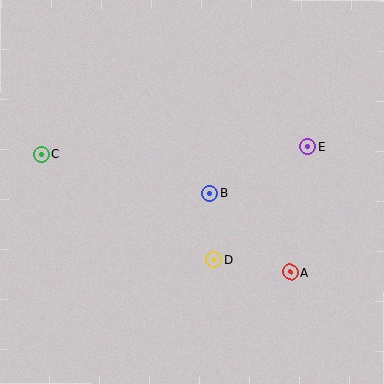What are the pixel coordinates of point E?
Point E is at (308, 146).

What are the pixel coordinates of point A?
Point A is at (290, 272).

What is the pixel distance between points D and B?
The distance between D and B is 66 pixels.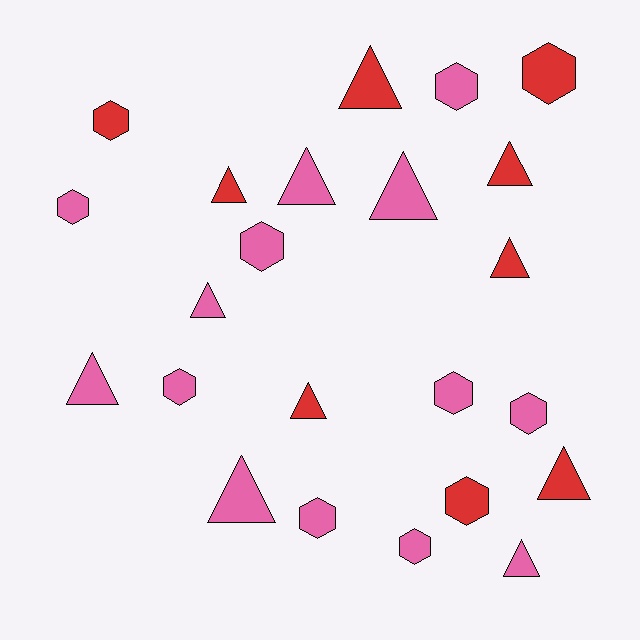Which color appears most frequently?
Pink, with 14 objects.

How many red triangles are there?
There are 6 red triangles.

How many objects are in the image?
There are 23 objects.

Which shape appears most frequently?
Triangle, with 12 objects.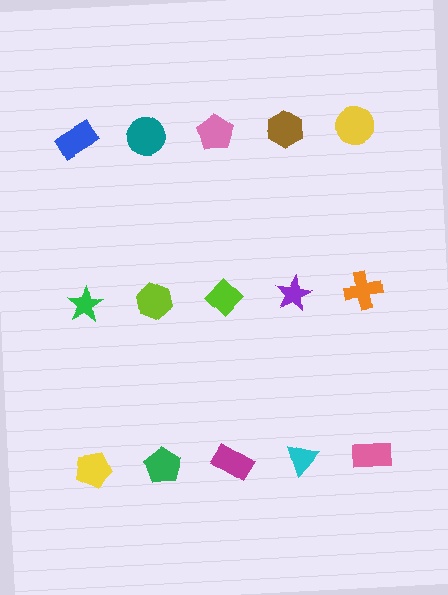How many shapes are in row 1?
5 shapes.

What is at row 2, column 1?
A green star.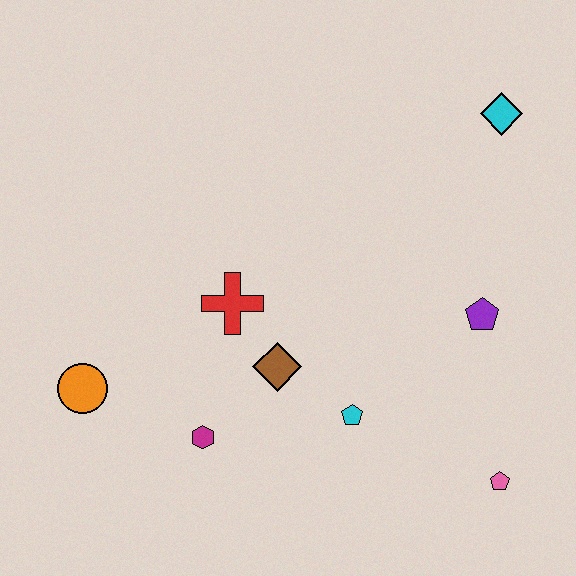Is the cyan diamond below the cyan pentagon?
No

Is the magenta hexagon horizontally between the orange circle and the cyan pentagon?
Yes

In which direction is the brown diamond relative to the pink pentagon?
The brown diamond is to the left of the pink pentagon.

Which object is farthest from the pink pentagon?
The orange circle is farthest from the pink pentagon.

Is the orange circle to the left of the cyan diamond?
Yes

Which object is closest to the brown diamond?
The red cross is closest to the brown diamond.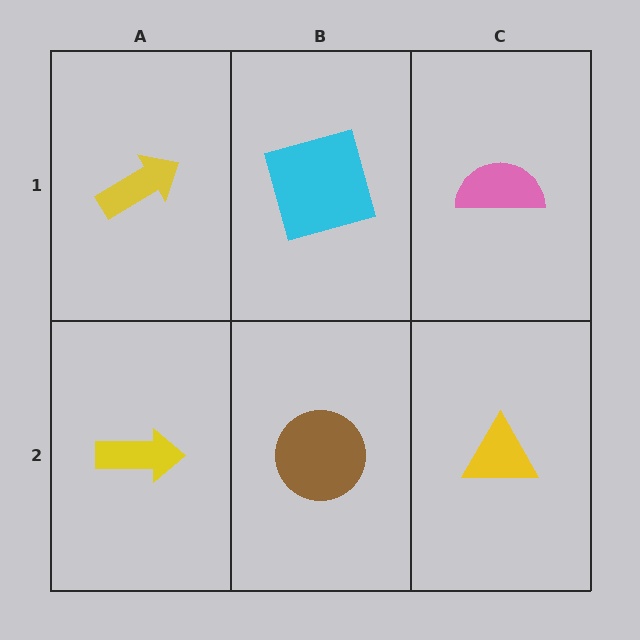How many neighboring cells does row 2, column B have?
3.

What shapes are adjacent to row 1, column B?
A brown circle (row 2, column B), a yellow arrow (row 1, column A), a pink semicircle (row 1, column C).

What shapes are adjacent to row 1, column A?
A yellow arrow (row 2, column A), a cyan square (row 1, column B).